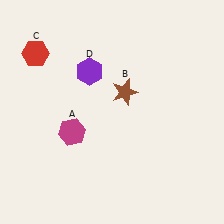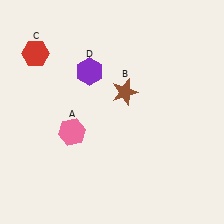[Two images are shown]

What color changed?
The hexagon (A) changed from magenta in Image 1 to pink in Image 2.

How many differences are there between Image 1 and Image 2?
There is 1 difference between the two images.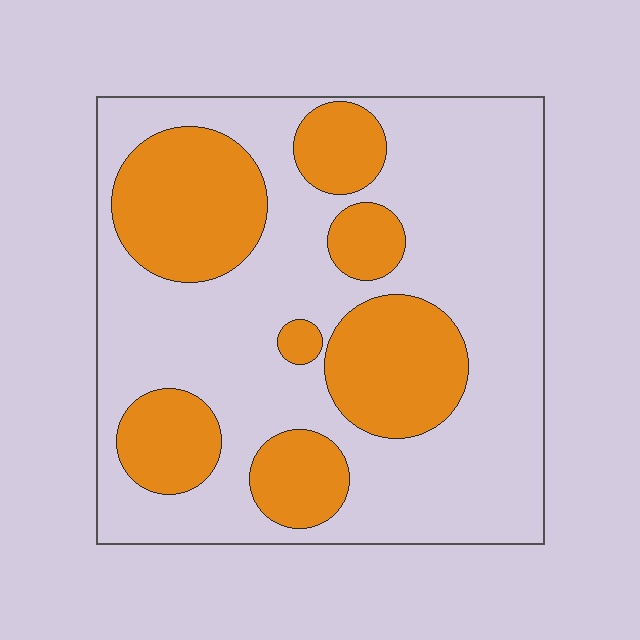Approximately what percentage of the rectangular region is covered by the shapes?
Approximately 35%.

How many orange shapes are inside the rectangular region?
7.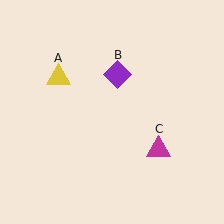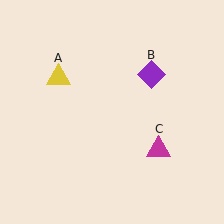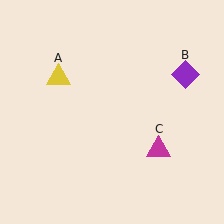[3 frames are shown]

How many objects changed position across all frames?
1 object changed position: purple diamond (object B).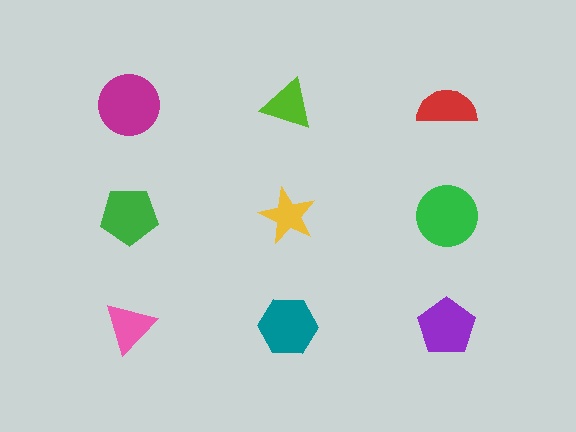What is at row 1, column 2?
A lime triangle.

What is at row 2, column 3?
A green circle.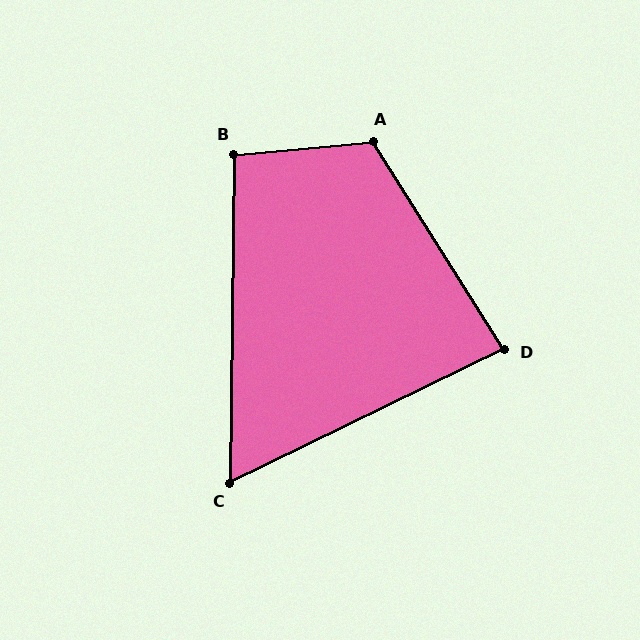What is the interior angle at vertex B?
Approximately 96 degrees (obtuse).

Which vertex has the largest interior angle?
A, at approximately 117 degrees.